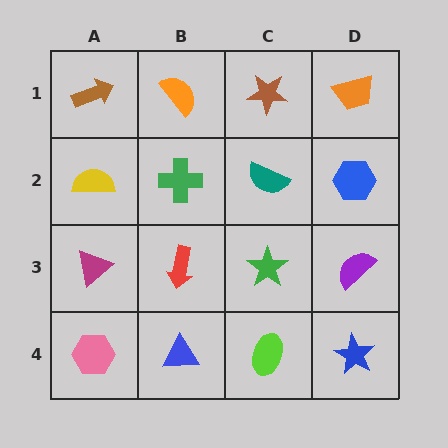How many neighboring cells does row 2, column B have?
4.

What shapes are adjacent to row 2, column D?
An orange trapezoid (row 1, column D), a purple semicircle (row 3, column D), a teal semicircle (row 2, column C).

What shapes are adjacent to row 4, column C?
A green star (row 3, column C), a blue triangle (row 4, column B), a blue star (row 4, column D).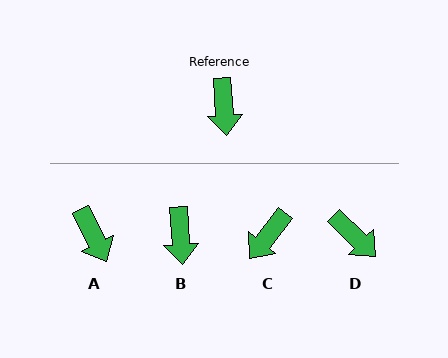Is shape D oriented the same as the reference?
No, it is off by about 41 degrees.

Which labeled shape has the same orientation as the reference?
B.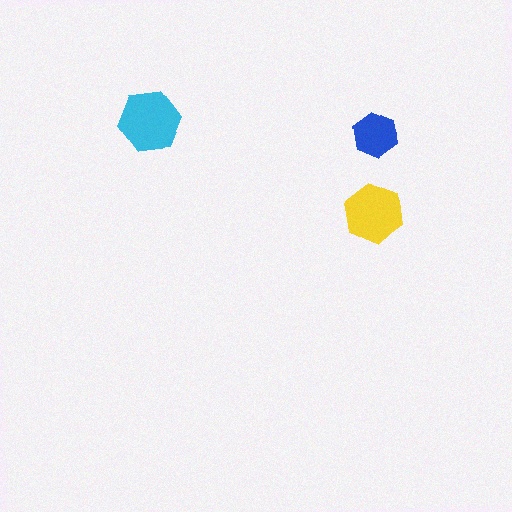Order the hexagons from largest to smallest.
the cyan one, the yellow one, the blue one.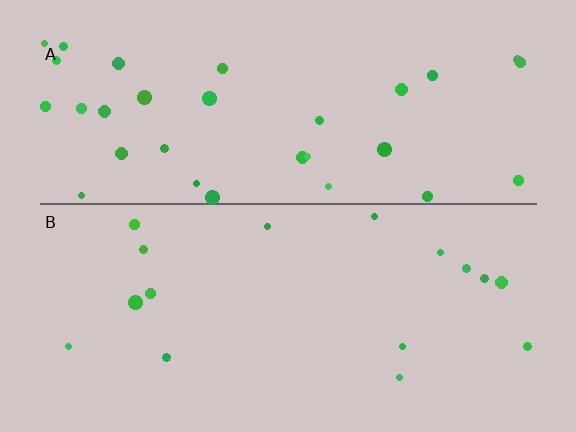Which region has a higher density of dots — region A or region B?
A (the top).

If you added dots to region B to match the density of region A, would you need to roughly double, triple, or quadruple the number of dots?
Approximately double.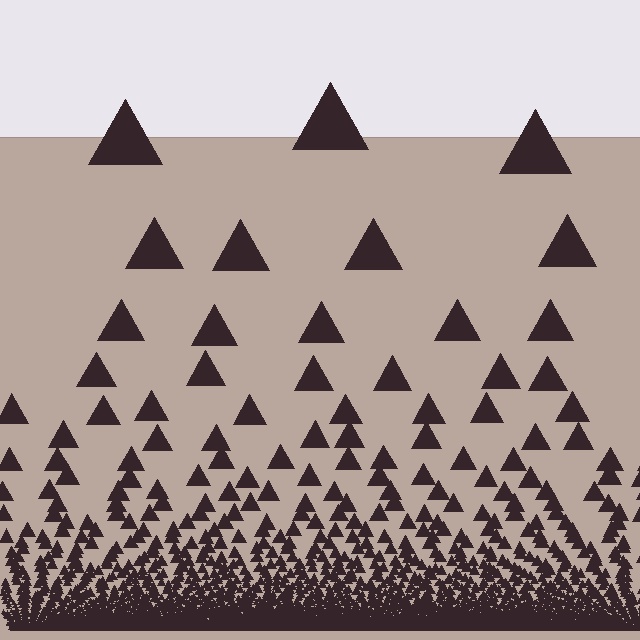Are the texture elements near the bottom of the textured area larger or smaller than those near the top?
Smaller. The gradient is inverted — elements near the bottom are smaller and denser.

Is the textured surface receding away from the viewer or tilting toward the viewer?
The surface appears to tilt toward the viewer. Texture elements get larger and sparser toward the top.